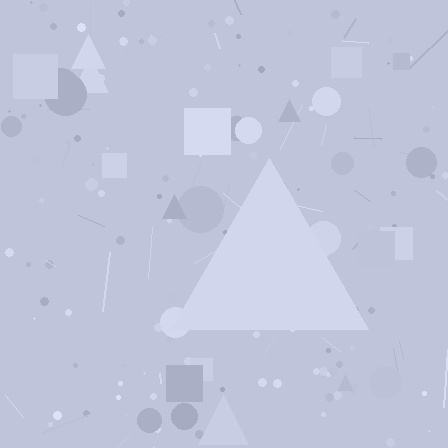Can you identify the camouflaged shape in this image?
The camouflaged shape is a triangle.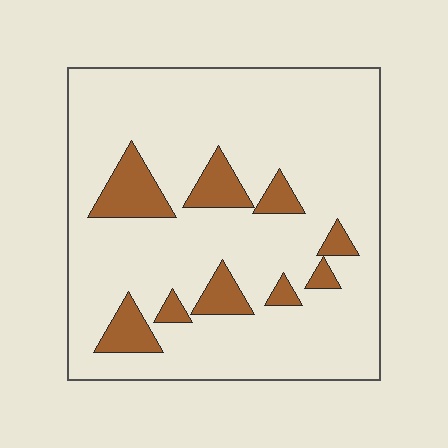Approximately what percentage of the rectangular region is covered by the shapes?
Approximately 15%.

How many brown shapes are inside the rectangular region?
9.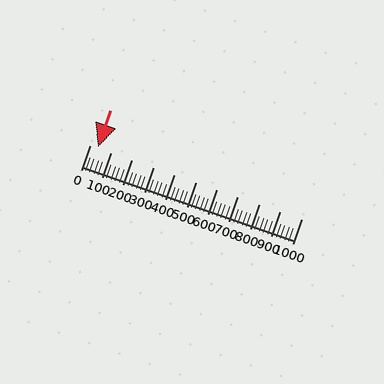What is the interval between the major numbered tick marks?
The major tick marks are spaced 100 units apart.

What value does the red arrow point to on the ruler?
The red arrow points to approximately 40.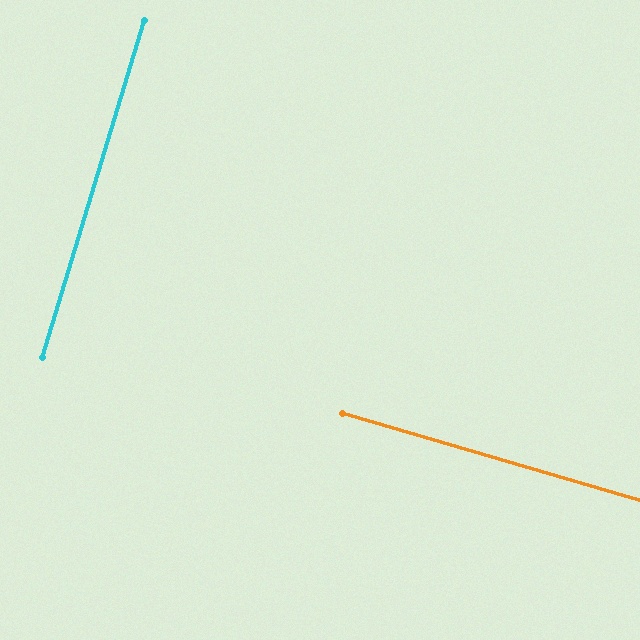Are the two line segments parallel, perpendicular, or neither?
Perpendicular — they meet at approximately 90°.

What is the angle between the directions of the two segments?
Approximately 90 degrees.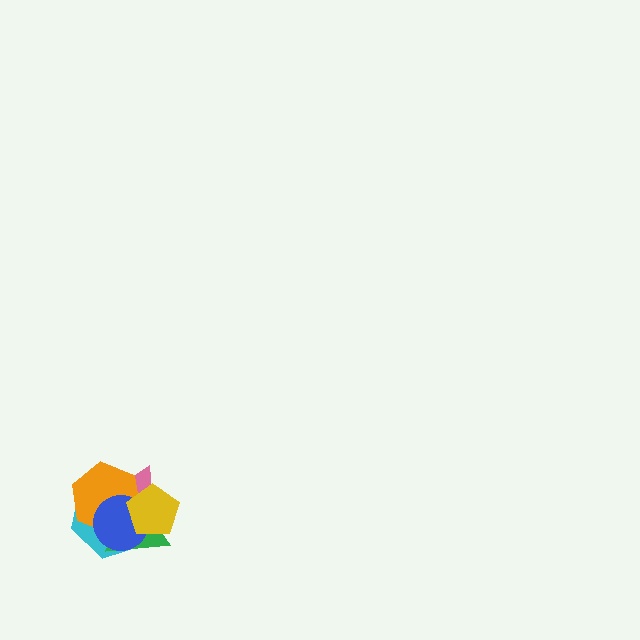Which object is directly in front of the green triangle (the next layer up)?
The pink triangle is directly in front of the green triangle.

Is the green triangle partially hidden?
Yes, it is partially covered by another shape.